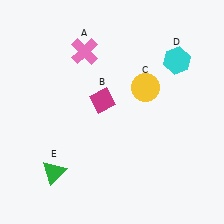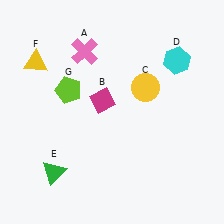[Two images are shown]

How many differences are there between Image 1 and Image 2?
There are 2 differences between the two images.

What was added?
A yellow triangle (F), a lime pentagon (G) were added in Image 2.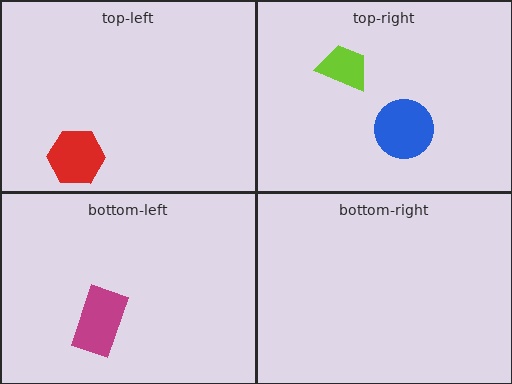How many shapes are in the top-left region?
1.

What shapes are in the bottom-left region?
The magenta rectangle.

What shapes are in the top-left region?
The red hexagon.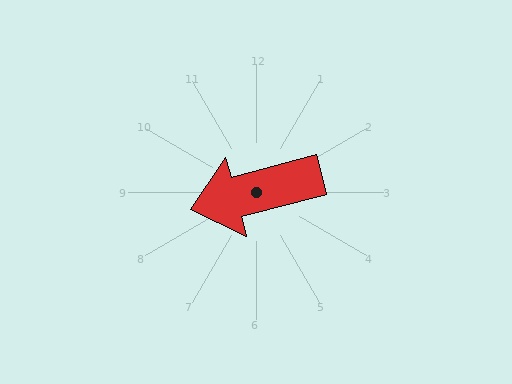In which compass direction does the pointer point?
West.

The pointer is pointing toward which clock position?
Roughly 8 o'clock.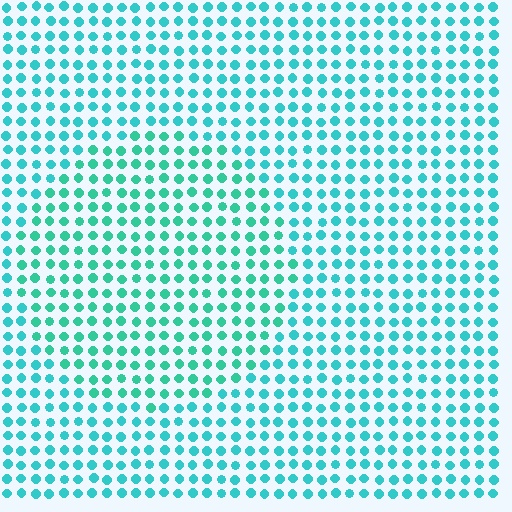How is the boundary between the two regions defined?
The boundary is defined purely by a slight shift in hue (about 19 degrees). Spacing, size, and orientation are identical on both sides.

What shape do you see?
I see a circle.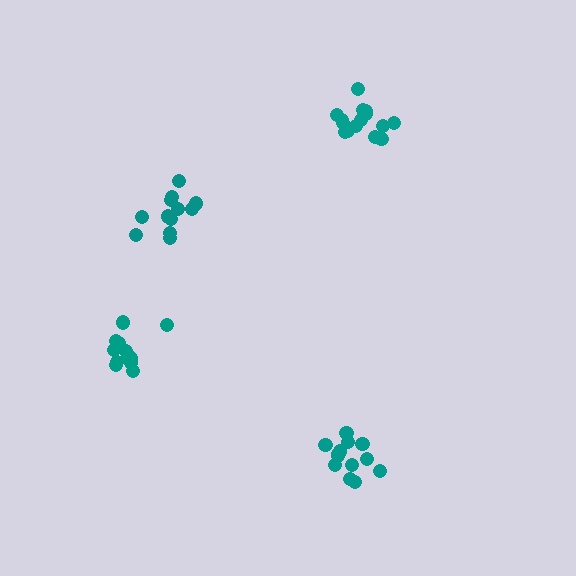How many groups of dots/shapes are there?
There are 4 groups.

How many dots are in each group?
Group 1: 12 dots, Group 2: 15 dots, Group 3: 14 dots, Group 4: 15 dots (56 total).